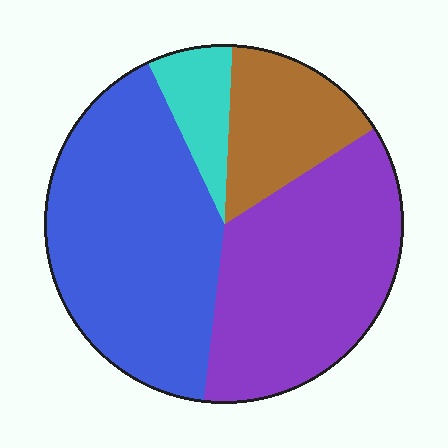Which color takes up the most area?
Blue, at roughly 40%.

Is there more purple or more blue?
Blue.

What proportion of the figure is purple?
Purple covers 36% of the figure.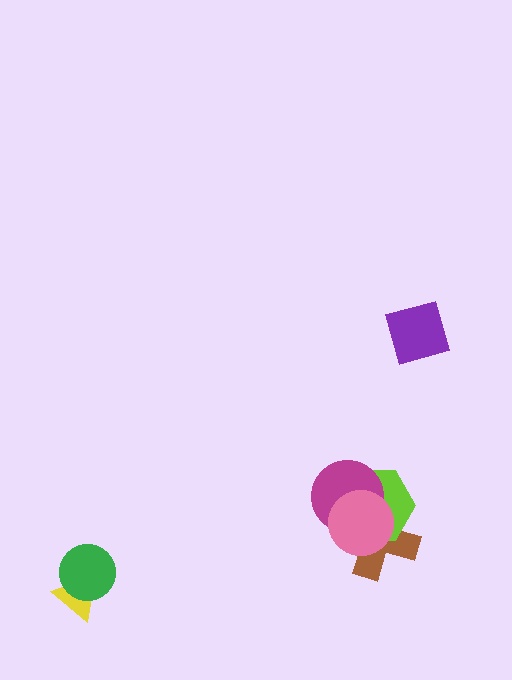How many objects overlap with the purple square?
0 objects overlap with the purple square.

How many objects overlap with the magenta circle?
3 objects overlap with the magenta circle.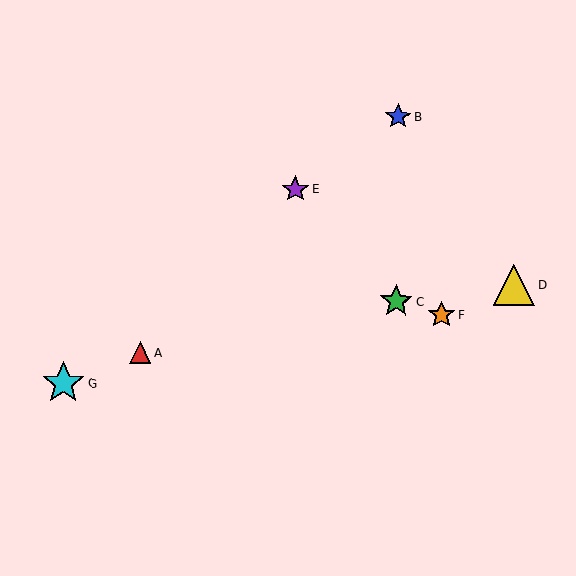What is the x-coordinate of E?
Object E is at x≈296.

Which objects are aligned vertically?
Objects B, C are aligned vertically.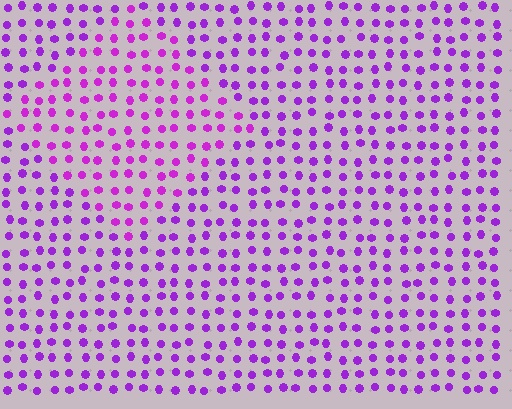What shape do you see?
I see a diamond.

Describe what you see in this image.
The image is filled with small purple elements in a uniform arrangement. A diamond-shaped region is visible where the elements are tinted to a slightly different hue, forming a subtle color boundary.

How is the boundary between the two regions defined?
The boundary is defined purely by a slight shift in hue (about 17 degrees). Spacing, size, and orientation are identical on both sides.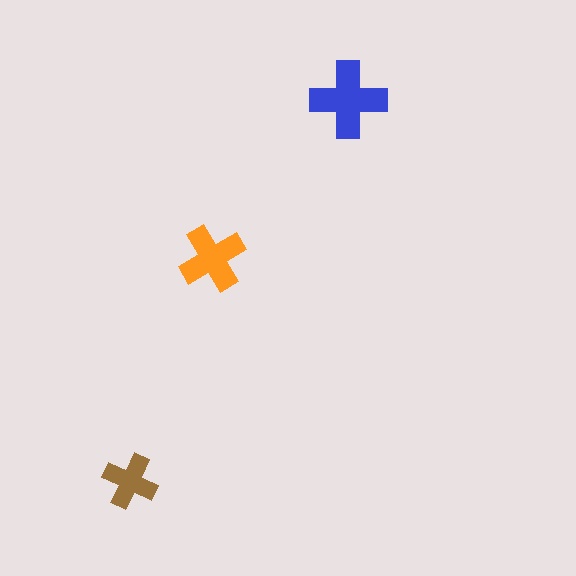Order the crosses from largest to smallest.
the blue one, the orange one, the brown one.